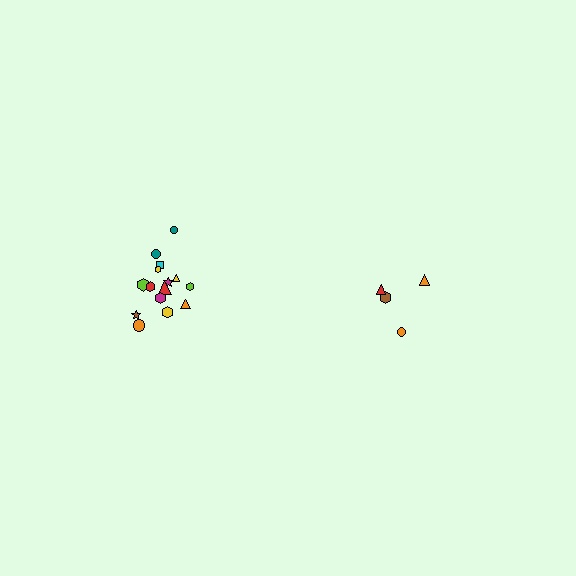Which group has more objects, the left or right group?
The left group.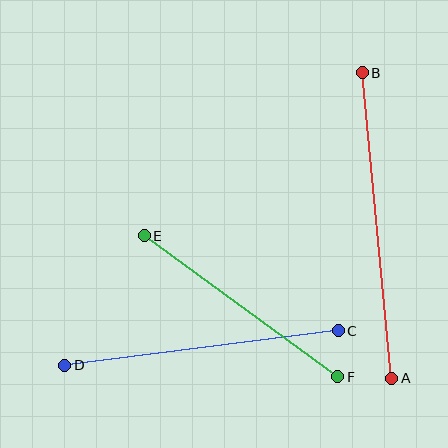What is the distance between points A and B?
The distance is approximately 307 pixels.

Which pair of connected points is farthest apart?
Points A and B are farthest apart.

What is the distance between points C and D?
The distance is approximately 276 pixels.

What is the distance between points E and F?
The distance is approximately 239 pixels.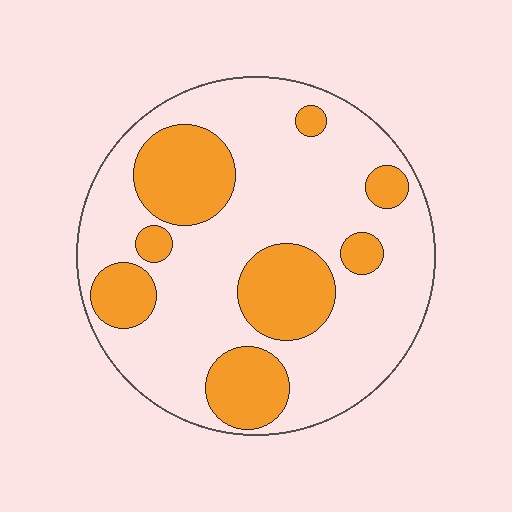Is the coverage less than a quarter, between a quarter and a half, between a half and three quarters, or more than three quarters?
Between a quarter and a half.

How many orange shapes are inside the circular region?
8.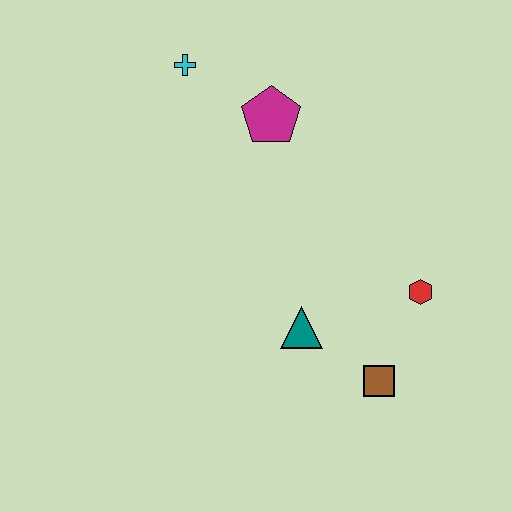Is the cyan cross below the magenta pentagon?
No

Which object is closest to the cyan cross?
The magenta pentagon is closest to the cyan cross.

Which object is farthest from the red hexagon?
The cyan cross is farthest from the red hexagon.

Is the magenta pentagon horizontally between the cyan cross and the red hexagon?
Yes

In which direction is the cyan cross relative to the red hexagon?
The cyan cross is to the left of the red hexagon.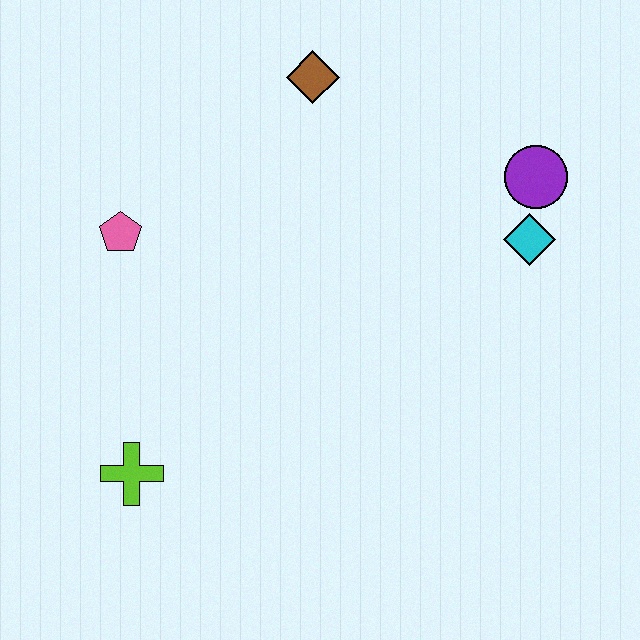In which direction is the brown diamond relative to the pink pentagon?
The brown diamond is to the right of the pink pentagon.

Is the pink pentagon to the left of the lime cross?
Yes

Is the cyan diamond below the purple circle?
Yes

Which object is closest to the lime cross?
The pink pentagon is closest to the lime cross.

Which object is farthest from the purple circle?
The lime cross is farthest from the purple circle.